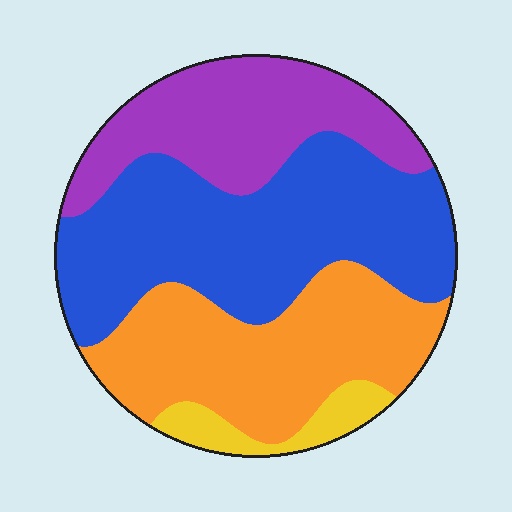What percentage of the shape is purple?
Purple takes up about one quarter (1/4) of the shape.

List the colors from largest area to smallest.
From largest to smallest: blue, orange, purple, yellow.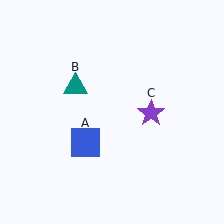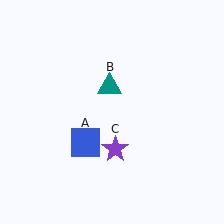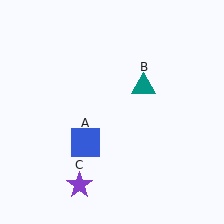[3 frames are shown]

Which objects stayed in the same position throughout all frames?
Blue square (object A) remained stationary.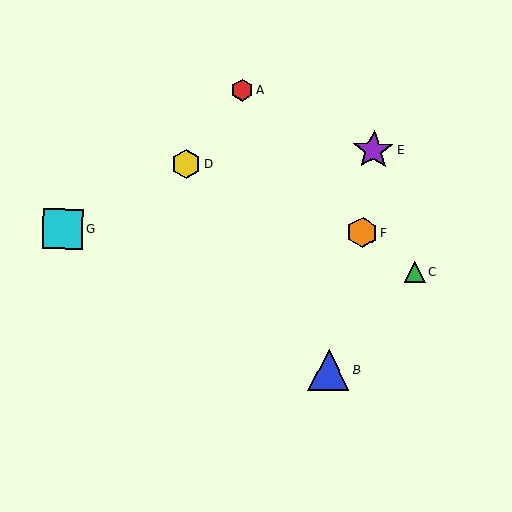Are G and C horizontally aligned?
No, G is at y≈229 and C is at y≈272.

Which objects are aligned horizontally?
Objects F, G are aligned horizontally.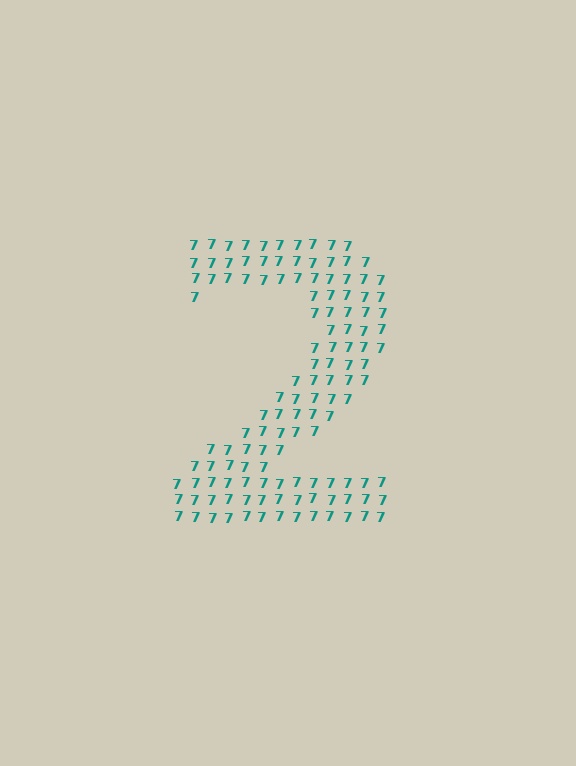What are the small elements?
The small elements are digit 7's.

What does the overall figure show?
The overall figure shows the digit 2.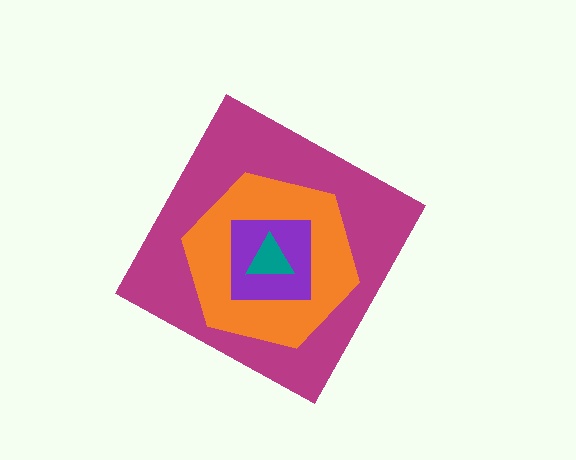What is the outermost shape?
The magenta diamond.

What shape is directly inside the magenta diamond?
The orange hexagon.